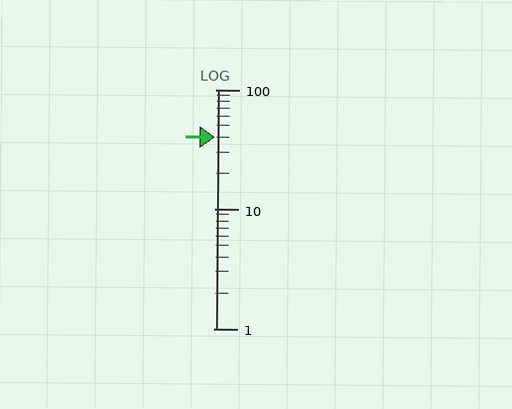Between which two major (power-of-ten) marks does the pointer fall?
The pointer is between 10 and 100.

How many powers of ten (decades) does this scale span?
The scale spans 2 decades, from 1 to 100.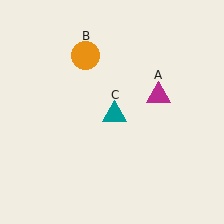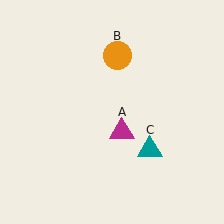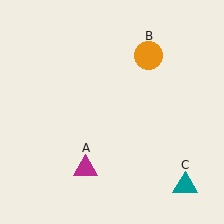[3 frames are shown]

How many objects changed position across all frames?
3 objects changed position: magenta triangle (object A), orange circle (object B), teal triangle (object C).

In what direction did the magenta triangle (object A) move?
The magenta triangle (object A) moved down and to the left.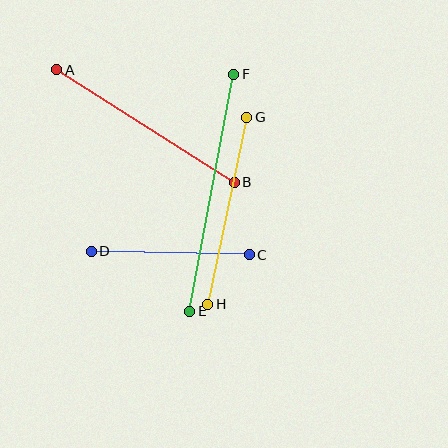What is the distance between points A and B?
The distance is approximately 210 pixels.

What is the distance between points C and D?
The distance is approximately 158 pixels.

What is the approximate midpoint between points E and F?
The midpoint is at approximately (212, 193) pixels.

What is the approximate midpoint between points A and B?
The midpoint is at approximately (145, 126) pixels.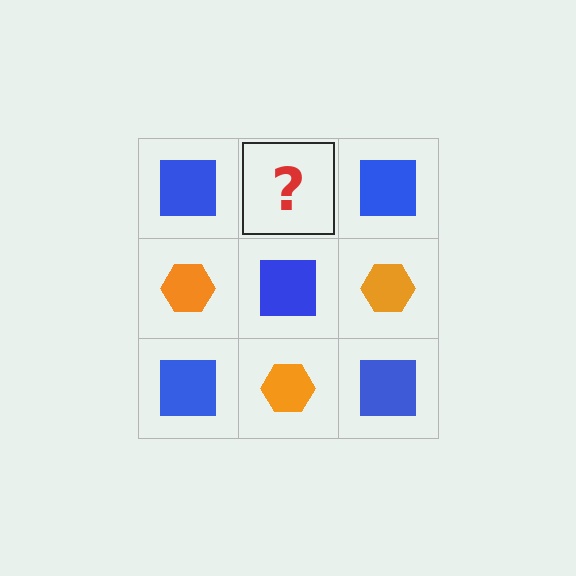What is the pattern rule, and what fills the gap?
The rule is that it alternates blue square and orange hexagon in a checkerboard pattern. The gap should be filled with an orange hexagon.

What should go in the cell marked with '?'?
The missing cell should contain an orange hexagon.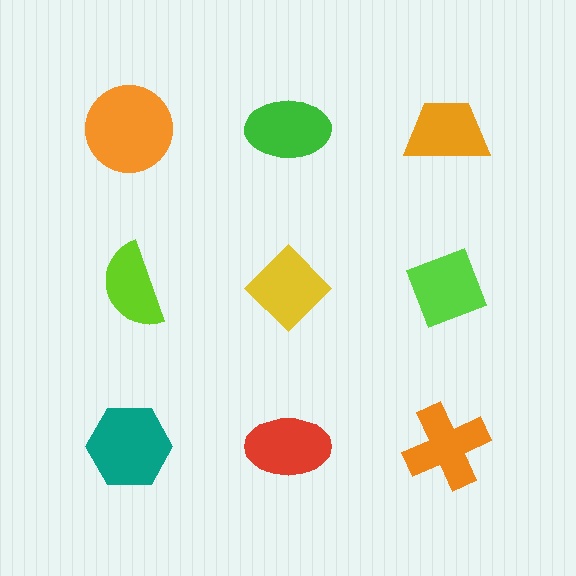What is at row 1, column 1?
An orange circle.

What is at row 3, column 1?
A teal hexagon.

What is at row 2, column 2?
A yellow diamond.